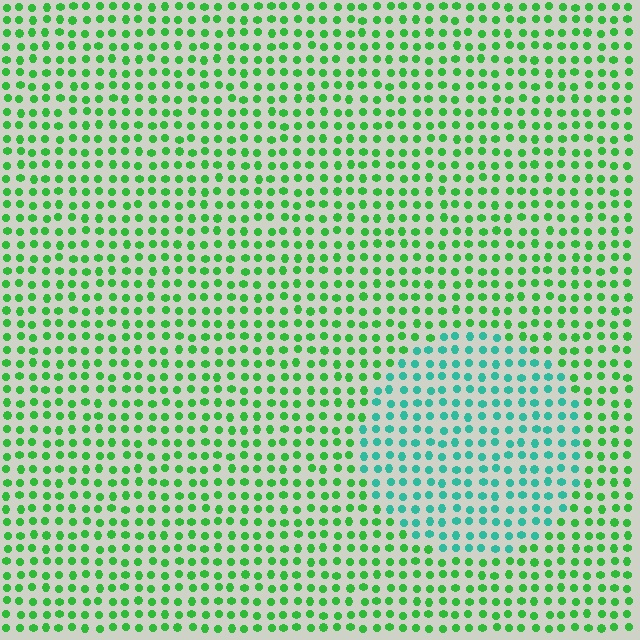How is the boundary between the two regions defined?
The boundary is defined purely by a slight shift in hue (about 44 degrees). Spacing, size, and orientation are identical on both sides.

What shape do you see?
I see a circle.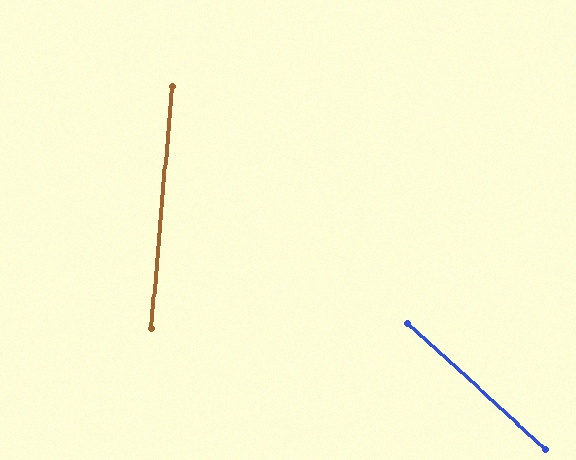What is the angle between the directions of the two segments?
Approximately 52 degrees.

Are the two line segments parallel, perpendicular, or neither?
Neither parallel nor perpendicular — they differ by about 52°.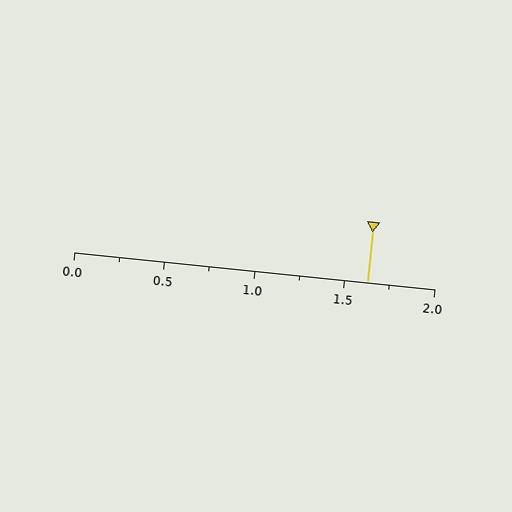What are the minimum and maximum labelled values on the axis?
The axis runs from 0.0 to 2.0.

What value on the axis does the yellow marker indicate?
The marker indicates approximately 1.62.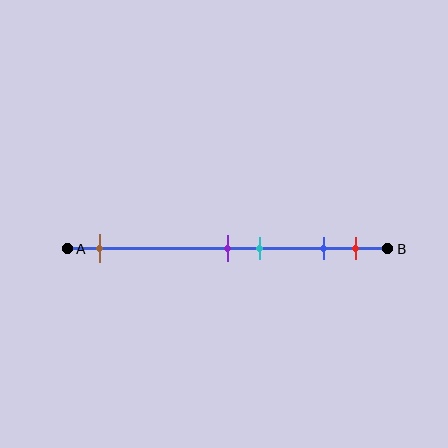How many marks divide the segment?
There are 5 marks dividing the segment.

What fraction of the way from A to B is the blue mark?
The blue mark is approximately 80% (0.8) of the way from A to B.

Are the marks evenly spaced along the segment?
No, the marks are not evenly spaced.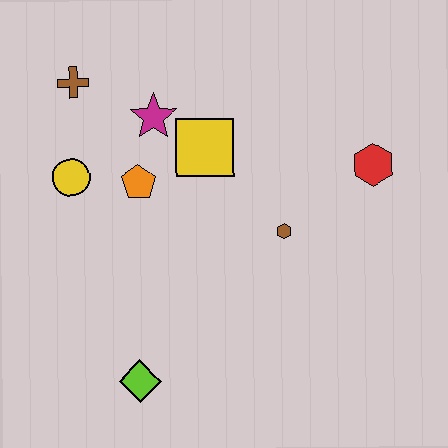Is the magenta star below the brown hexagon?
No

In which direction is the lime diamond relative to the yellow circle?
The lime diamond is below the yellow circle.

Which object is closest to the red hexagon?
The brown hexagon is closest to the red hexagon.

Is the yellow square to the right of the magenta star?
Yes